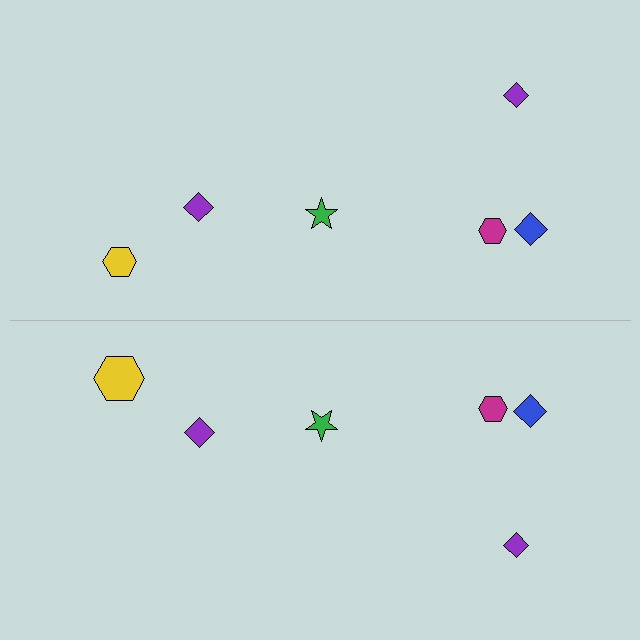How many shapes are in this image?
There are 12 shapes in this image.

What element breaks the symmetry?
The yellow hexagon on the bottom side has a different size than its mirror counterpart.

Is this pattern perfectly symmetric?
No, the pattern is not perfectly symmetric. The yellow hexagon on the bottom side has a different size than its mirror counterpart.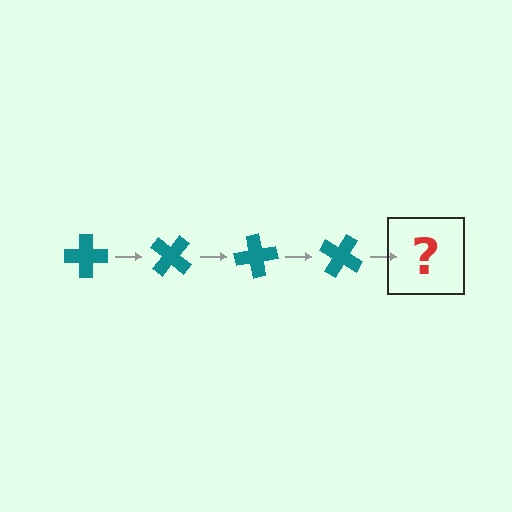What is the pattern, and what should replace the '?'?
The pattern is that the cross rotates 40 degrees each step. The '?' should be a teal cross rotated 160 degrees.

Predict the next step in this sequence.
The next step is a teal cross rotated 160 degrees.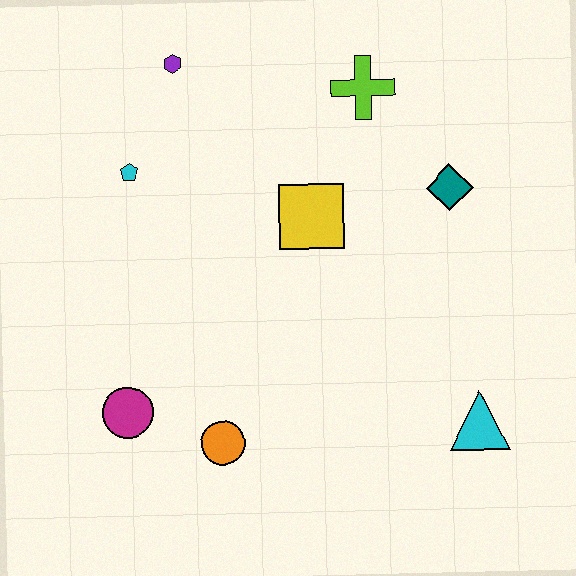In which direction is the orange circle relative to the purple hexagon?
The orange circle is below the purple hexagon.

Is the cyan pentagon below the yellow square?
No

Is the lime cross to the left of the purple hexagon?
No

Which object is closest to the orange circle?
The magenta circle is closest to the orange circle.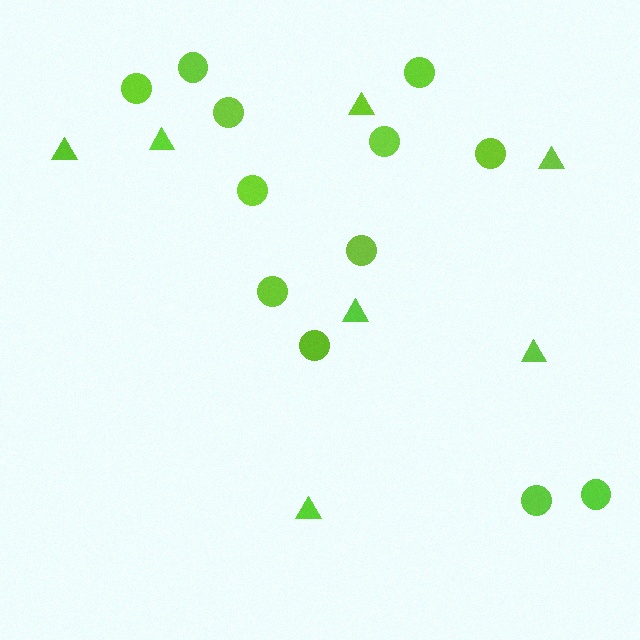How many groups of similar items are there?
There are 2 groups: one group of circles (12) and one group of triangles (7).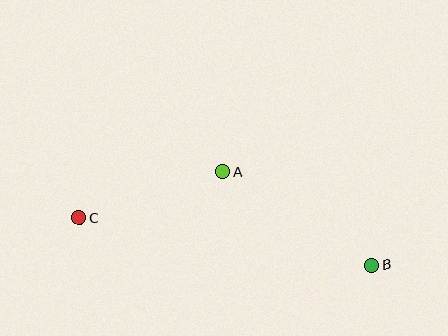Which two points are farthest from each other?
Points B and C are farthest from each other.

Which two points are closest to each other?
Points A and C are closest to each other.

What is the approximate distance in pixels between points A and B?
The distance between A and B is approximately 176 pixels.